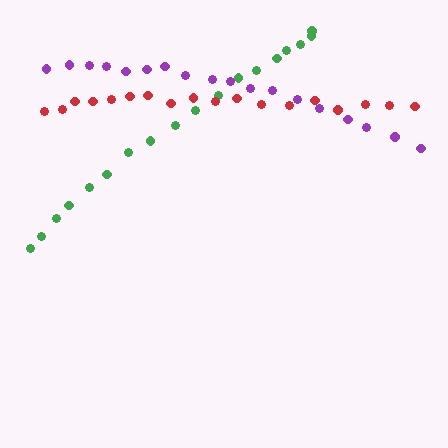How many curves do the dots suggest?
There are 3 distinct paths.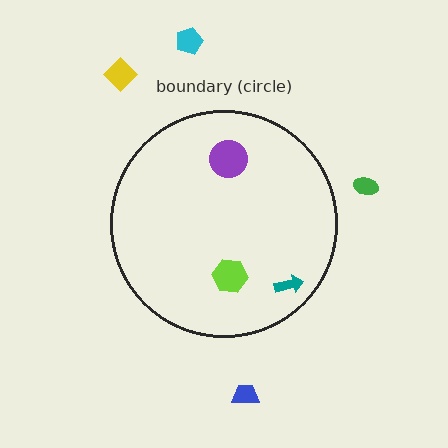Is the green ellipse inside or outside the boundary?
Outside.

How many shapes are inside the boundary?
3 inside, 4 outside.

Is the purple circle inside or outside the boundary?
Inside.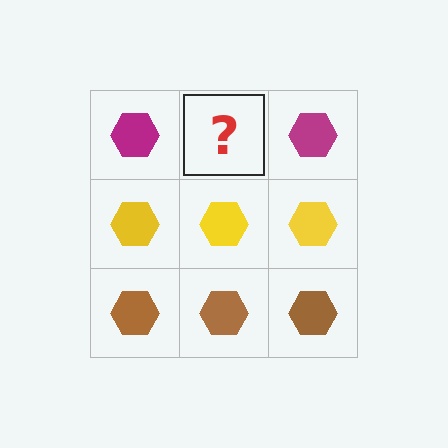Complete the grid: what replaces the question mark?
The question mark should be replaced with a magenta hexagon.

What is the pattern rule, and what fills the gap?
The rule is that each row has a consistent color. The gap should be filled with a magenta hexagon.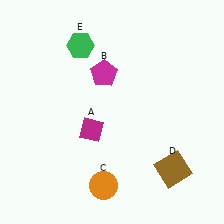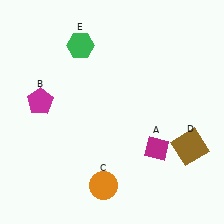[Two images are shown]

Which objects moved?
The objects that moved are: the magenta diamond (A), the magenta pentagon (B), the brown square (D).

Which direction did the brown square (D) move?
The brown square (D) moved up.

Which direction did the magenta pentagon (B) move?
The magenta pentagon (B) moved left.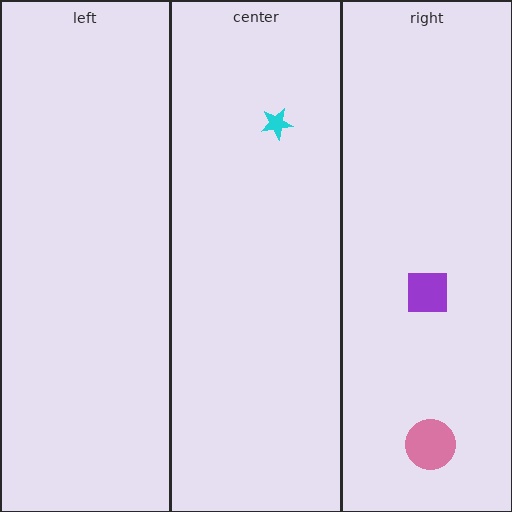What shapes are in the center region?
The cyan star.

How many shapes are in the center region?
1.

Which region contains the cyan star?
The center region.